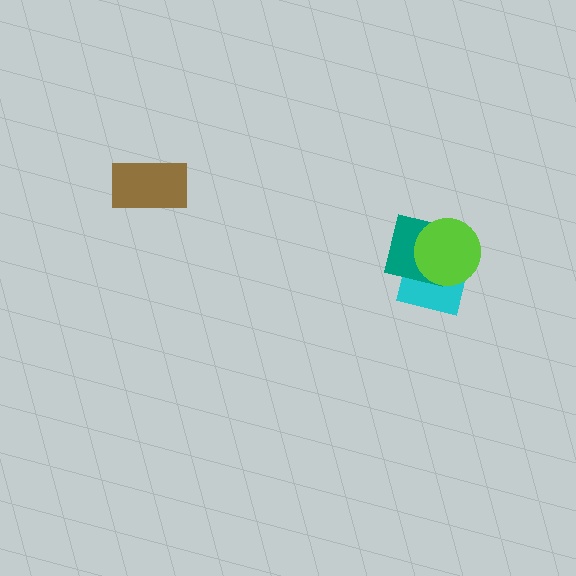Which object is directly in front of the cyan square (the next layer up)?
The teal square is directly in front of the cyan square.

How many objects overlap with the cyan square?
2 objects overlap with the cyan square.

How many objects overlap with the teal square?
2 objects overlap with the teal square.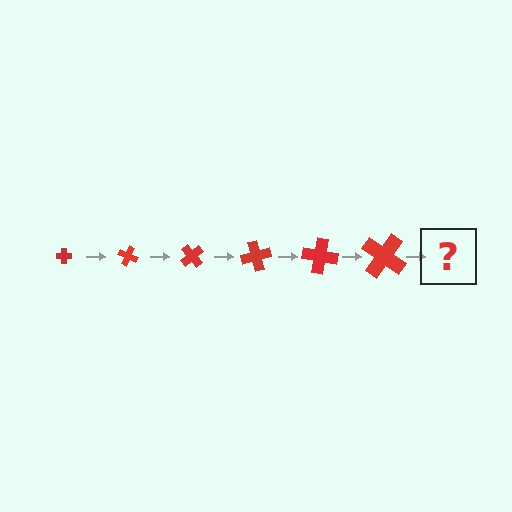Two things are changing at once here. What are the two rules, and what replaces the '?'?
The two rules are that the cross grows larger each step and it rotates 25 degrees each step. The '?' should be a cross, larger than the previous one and rotated 150 degrees from the start.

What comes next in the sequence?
The next element should be a cross, larger than the previous one and rotated 150 degrees from the start.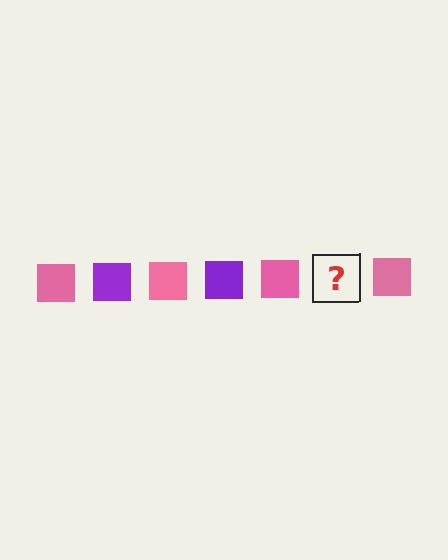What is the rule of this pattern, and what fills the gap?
The rule is that the pattern cycles through pink, purple squares. The gap should be filled with a purple square.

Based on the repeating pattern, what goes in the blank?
The blank should be a purple square.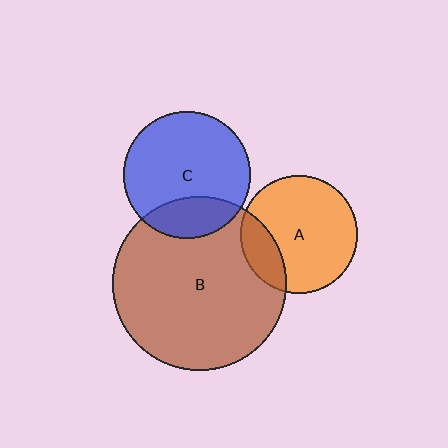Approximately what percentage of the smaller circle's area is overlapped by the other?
Approximately 20%.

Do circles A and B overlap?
Yes.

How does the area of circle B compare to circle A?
Approximately 2.2 times.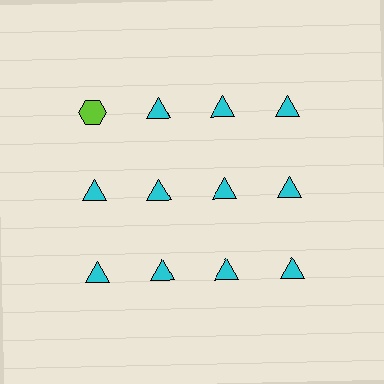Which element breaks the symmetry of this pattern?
The lime hexagon in the top row, leftmost column breaks the symmetry. All other shapes are cyan triangles.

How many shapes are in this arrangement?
There are 12 shapes arranged in a grid pattern.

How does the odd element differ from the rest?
It differs in both color (lime instead of cyan) and shape (hexagon instead of triangle).